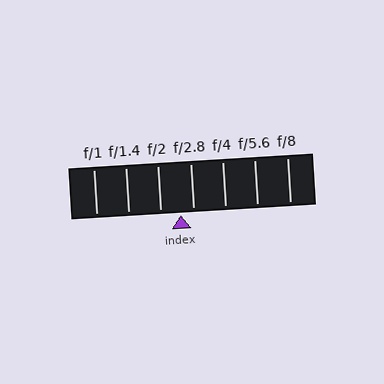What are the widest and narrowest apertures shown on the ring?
The widest aperture shown is f/1 and the narrowest is f/8.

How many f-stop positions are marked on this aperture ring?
There are 7 f-stop positions marked.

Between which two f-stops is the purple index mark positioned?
The index mark is between f/2 and f/2.8.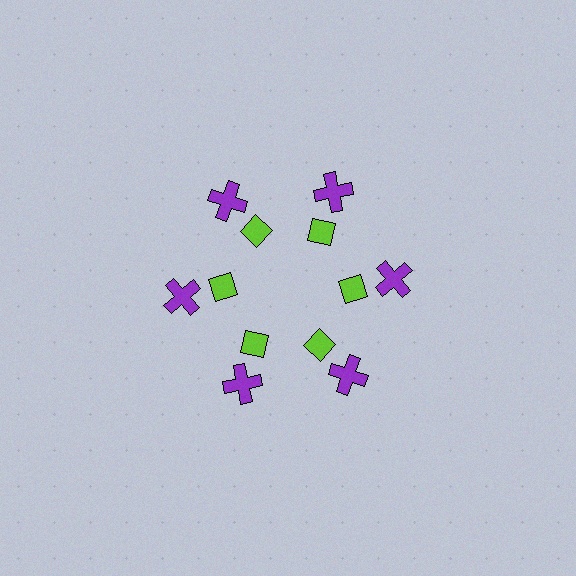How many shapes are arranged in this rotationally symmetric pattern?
There are 12 shapes, arranged in 6 groups of 2.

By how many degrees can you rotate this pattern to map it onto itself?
The pattern maps onto itself every 60 degrees of rotation.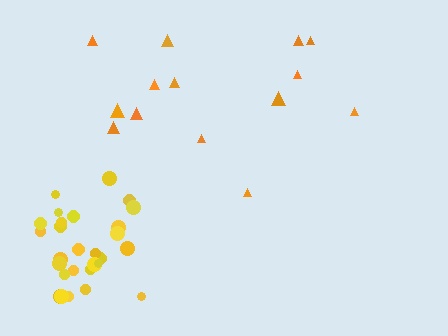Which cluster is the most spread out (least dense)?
Orange.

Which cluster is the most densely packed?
Yellow.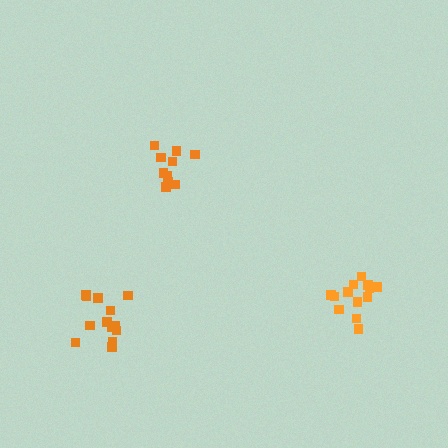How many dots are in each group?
Group 1: 11 dots, Group 2: 14 dots, Group 3: 13 dots (38 total).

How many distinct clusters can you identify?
There are 3 distinct clusters.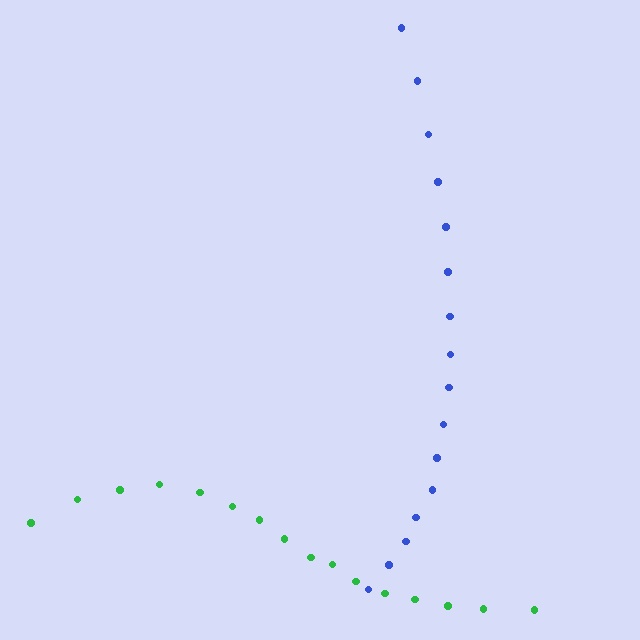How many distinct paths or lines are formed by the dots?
There are 2 distinct paths.